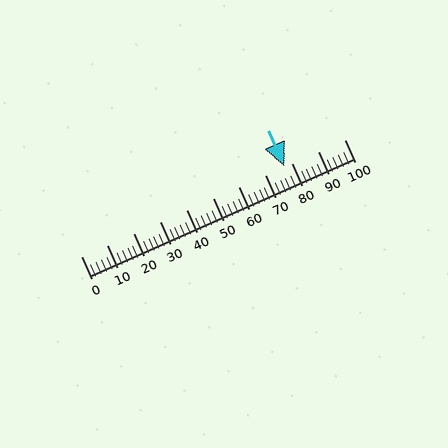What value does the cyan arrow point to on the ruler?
The cyan arrow points to approximately 77.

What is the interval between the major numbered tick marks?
The major tick marks are spaced 10 units apart.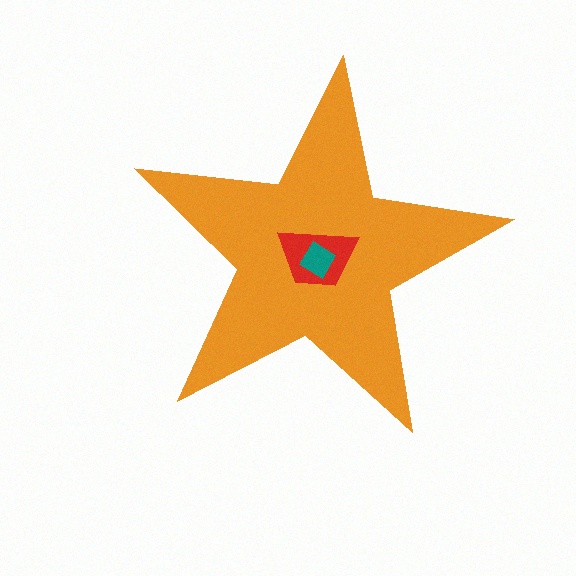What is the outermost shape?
The orange star.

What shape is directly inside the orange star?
The red trapezoid.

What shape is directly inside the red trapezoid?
The teal diamond.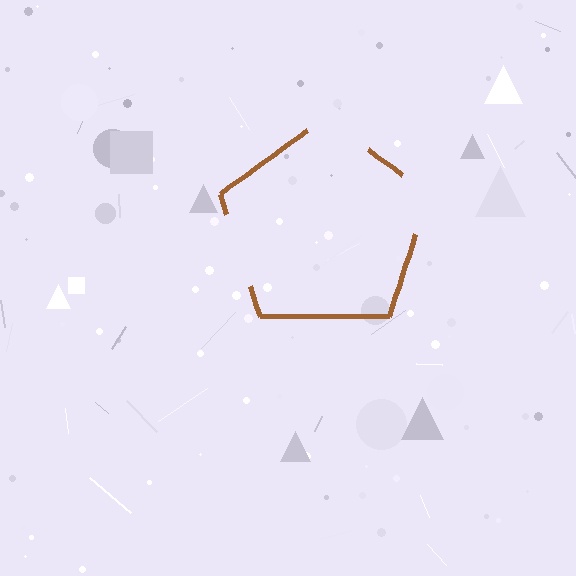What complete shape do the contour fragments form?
The contour fragments form a pentagon.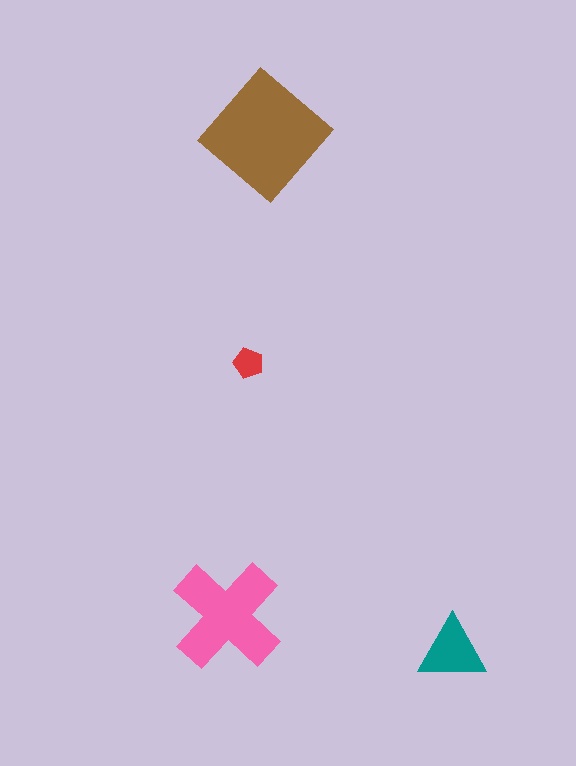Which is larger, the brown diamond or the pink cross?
The brown diamond.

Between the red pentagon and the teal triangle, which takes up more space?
The teal triangle.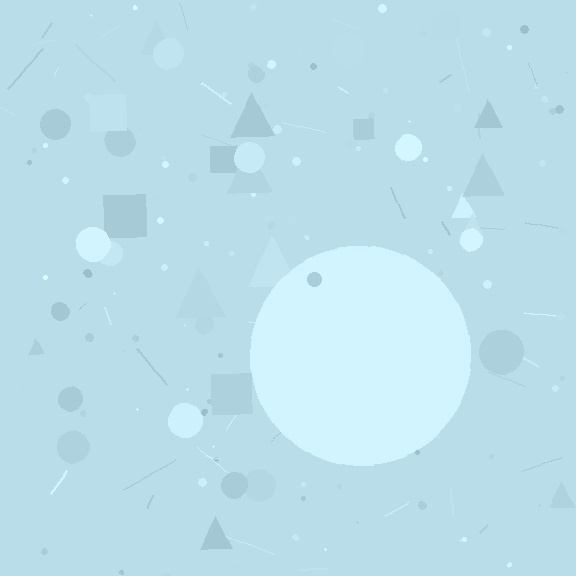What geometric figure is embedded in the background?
A circle is embedded in the background.